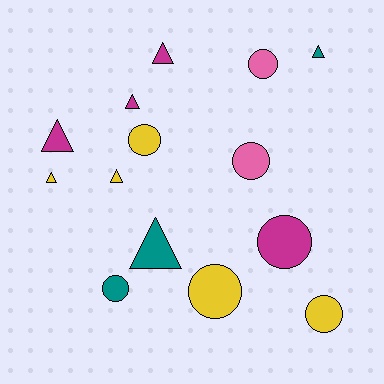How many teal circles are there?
There is 1 teal circle.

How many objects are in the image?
There are 14 objects.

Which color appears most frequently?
Yellow, with 5 objects.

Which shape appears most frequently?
Triangle, with 7 objects.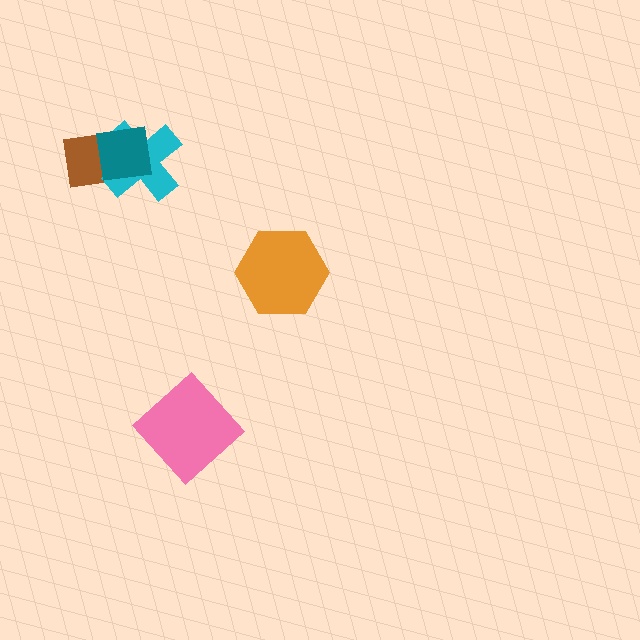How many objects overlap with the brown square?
2 objects overlap with the brown square.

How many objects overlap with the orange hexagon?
0 objects overlap with the orange hexagon.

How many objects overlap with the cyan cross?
2 objects overlap with the cyan cross.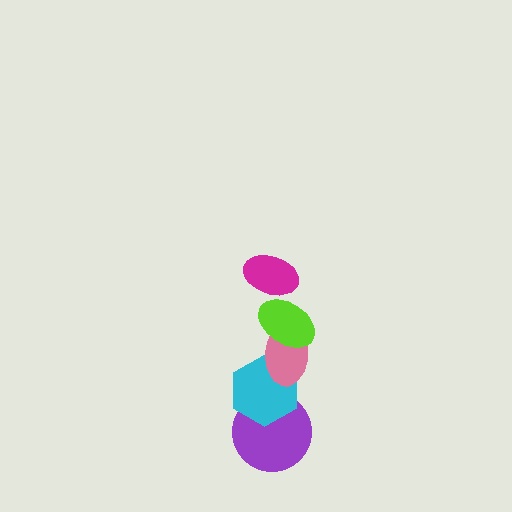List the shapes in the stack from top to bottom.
From top to bottom: the magenta ellipse, the lime ellipse, the pink ellipse, the cyan hexagon, the purple circle.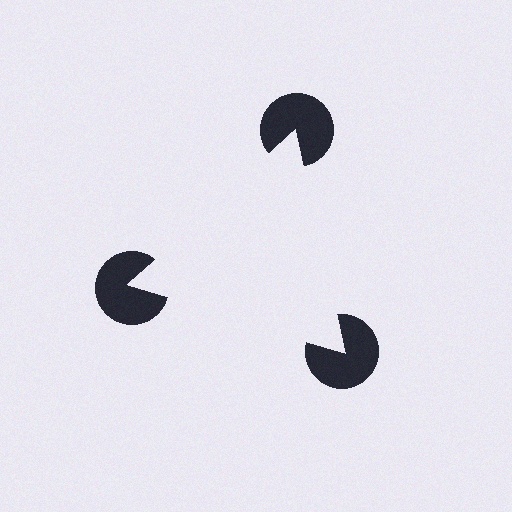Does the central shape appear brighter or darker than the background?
It typically appears slightly brighter than the background, even though no actual brightness change is drawn.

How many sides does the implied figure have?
3 sides.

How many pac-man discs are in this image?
There are 3 — one at each vertex of the illusory triangle.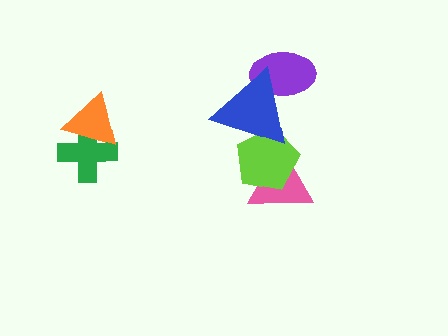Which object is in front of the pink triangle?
The lime pentagon is in front of the pink triangle.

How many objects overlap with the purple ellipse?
1 object overlaps with the purple ellipse.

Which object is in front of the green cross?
The orange triangle is in front of the green cross.